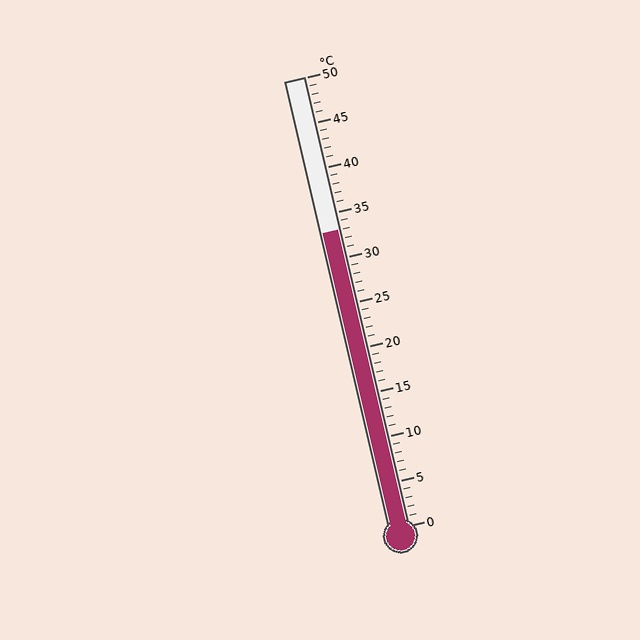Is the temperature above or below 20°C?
The temperature is above 20°C.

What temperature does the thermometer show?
The thermometer shows approximately 33°C.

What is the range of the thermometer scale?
The thermometer scale ranges from 0°C to 50°C.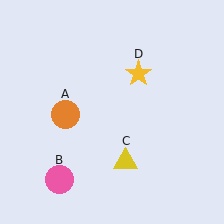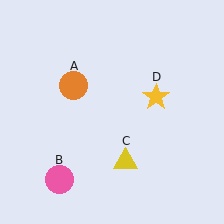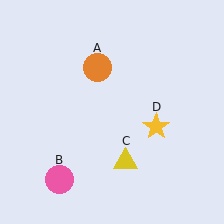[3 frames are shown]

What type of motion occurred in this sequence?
The orange circle (object A), yellow star (object D) rotated clockwise around the center of the scene.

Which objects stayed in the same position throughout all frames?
Pink circle (object B) and yellow triangle (object C) remained stationary.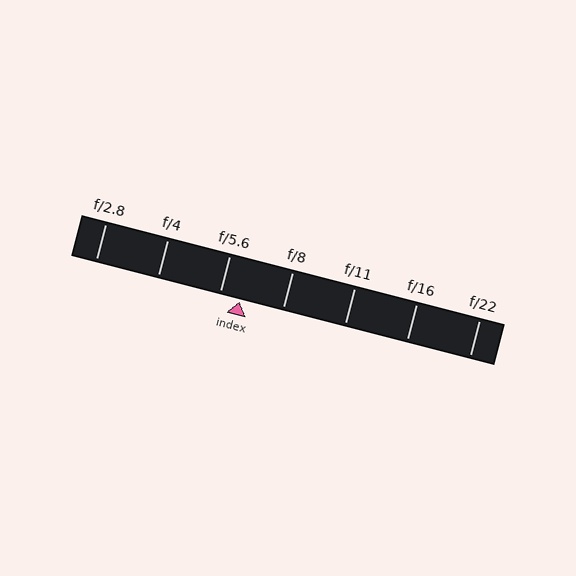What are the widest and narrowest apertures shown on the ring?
The widest aperture shown is f/2.8 and the narrowest is f/22.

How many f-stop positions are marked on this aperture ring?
There are 7 f-stop positions marked.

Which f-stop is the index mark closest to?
The index mark is closest to f/5.6.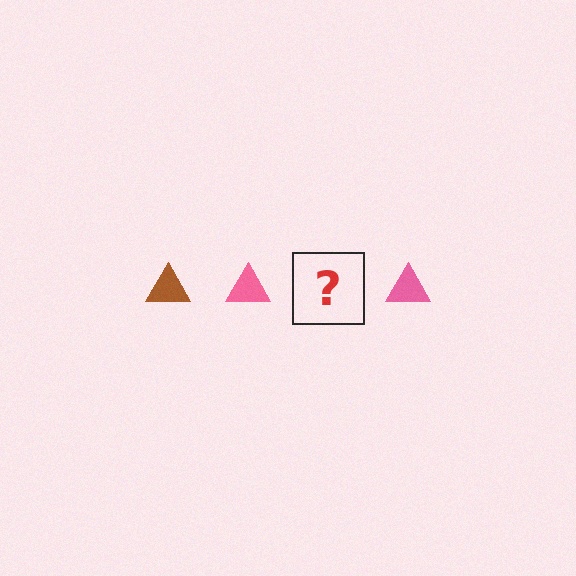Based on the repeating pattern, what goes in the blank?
The blank should be a brown triangle.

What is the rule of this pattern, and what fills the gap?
The rule is that the pattern cycles through brown, pink triangles. The gap should be filled with a brown triangle.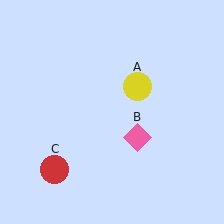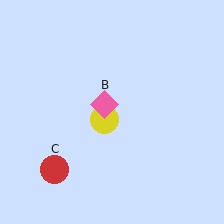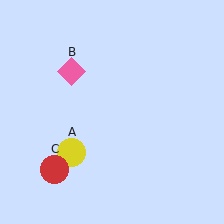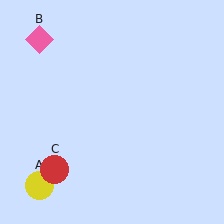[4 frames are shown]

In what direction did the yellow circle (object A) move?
The yellow circle (object A) moved down and to the left.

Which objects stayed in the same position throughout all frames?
Red circle (object C) remained stationary.